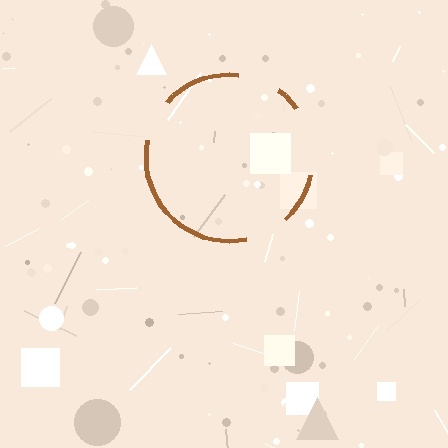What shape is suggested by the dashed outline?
The dashed outline suggests a circle.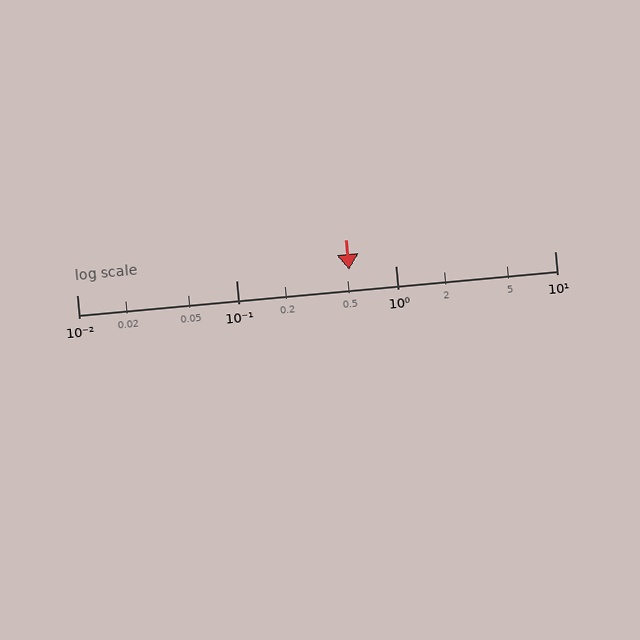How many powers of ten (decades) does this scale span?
The scale spans 3 decades, from 0.01 to 10.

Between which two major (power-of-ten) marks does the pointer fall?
The pointer is between 0.1 and 1.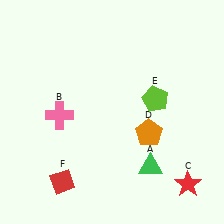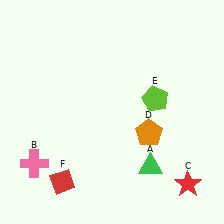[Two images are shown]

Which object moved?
The pink cross (B) moved down.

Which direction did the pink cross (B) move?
The pink cross (B) moved down.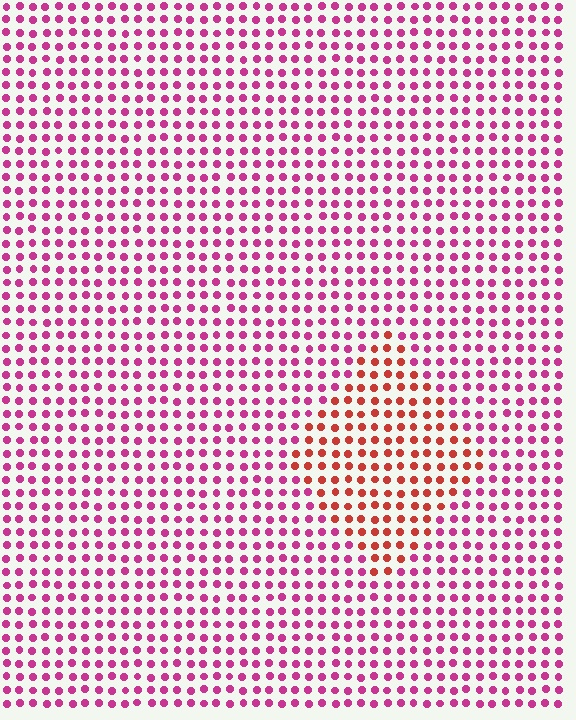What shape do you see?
I see a diamond.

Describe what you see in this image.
The image is filled with small magenta elements in a uniform arrangement. A diamond-shaped region is visible where the elements are tinted to a slightly different hue, forming a subtle color boundary.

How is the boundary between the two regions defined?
The boundary is defined purely by a slight shift in hue (about 40 degrees). Spacing, size, and orientation are identical on both sides.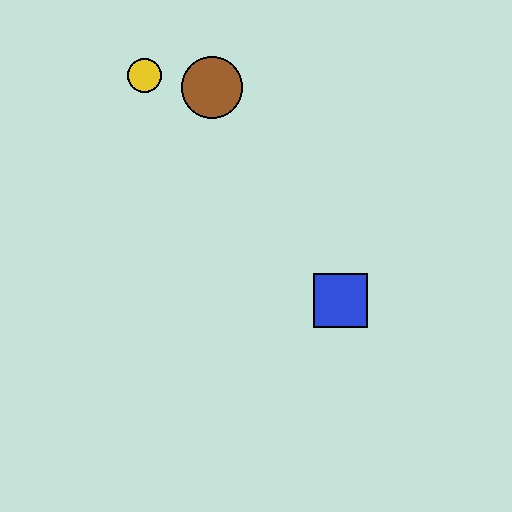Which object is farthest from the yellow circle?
The blue square is farthest from the yellow circle.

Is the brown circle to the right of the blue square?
No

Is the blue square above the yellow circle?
No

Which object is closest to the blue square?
The brown circle is closest to the blue square.